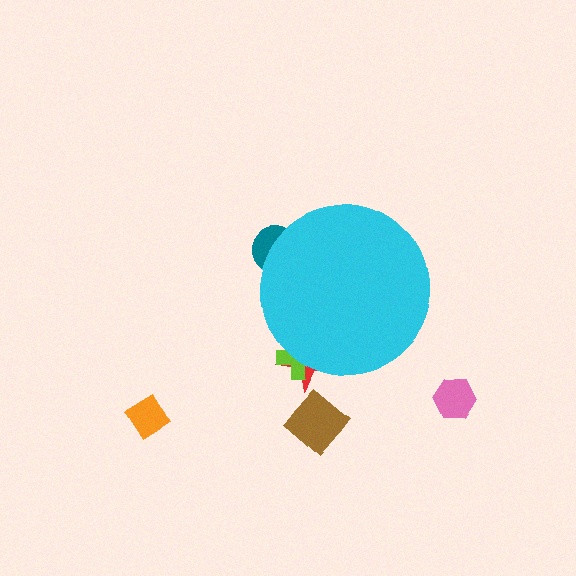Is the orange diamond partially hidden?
No, the orange diamond is fully visible.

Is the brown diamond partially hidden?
No, the brown diamond is fully visible.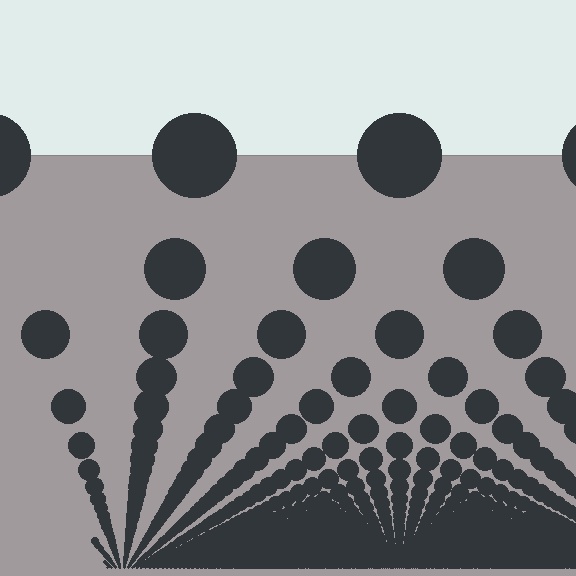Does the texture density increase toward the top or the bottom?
Density increases toward the bottom.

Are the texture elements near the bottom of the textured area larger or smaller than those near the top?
Smaller. The gradient is inverted — elements near the bottom are smaller and denser.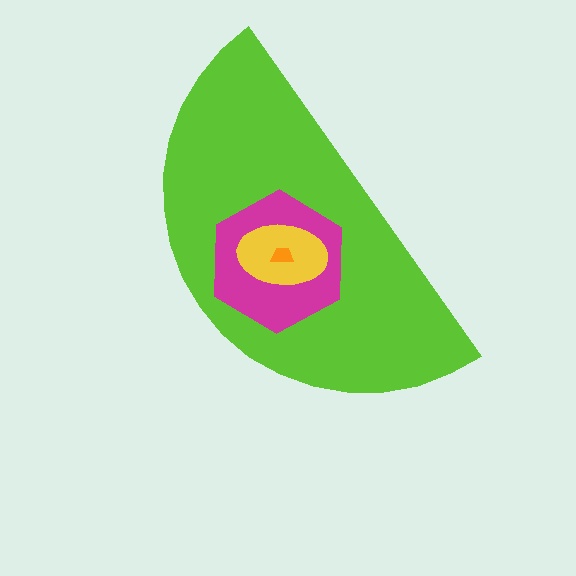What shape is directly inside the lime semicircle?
The magenta hexagon.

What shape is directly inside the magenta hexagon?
The yellow ellipse.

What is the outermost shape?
The lime semicircle.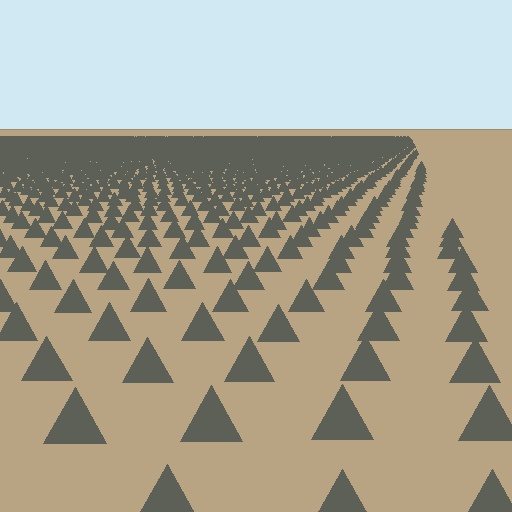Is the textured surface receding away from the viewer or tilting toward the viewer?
The surface is receding away from the viewer. Texture elements get smaller and denser toward the top.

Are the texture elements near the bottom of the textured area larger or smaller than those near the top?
Larger. Near the bottom, elements are closer to the viewer and appear at a bigger on-screen size.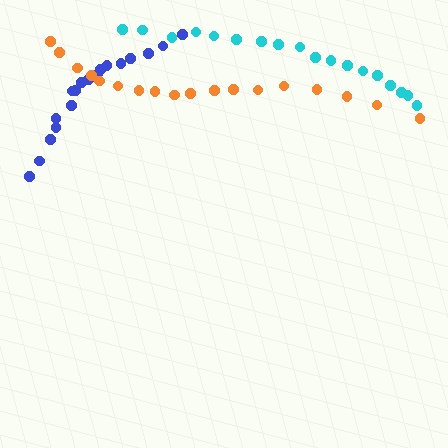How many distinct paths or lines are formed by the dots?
There are 3 distinct paths.